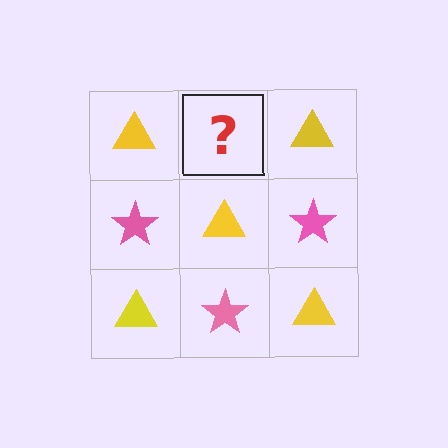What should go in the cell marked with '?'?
The missing cell should contain a pink star.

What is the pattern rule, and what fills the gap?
The rule is that it alternates yellow triangle and pink star in a checkerboard pattern. The gap should be filled with a pink star.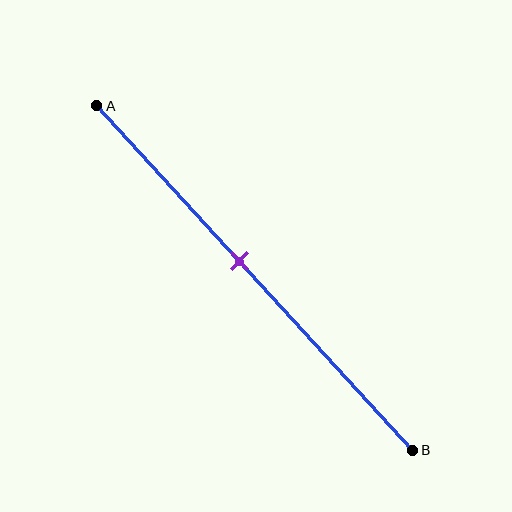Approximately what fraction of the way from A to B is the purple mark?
The purple mark is approximately 45% of the way from A to B.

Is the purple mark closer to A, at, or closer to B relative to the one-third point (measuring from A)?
The purple mark is closer to point B than the one-third point of segment AB.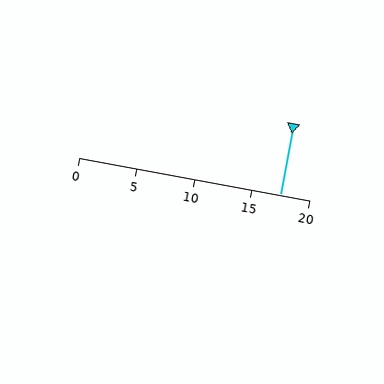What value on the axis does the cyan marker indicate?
The marker indicates approximately 17.5.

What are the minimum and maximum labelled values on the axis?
The axis runs from 0 to 20.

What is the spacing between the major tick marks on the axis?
The major ticks are spaced 5 apart.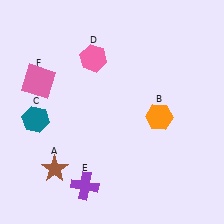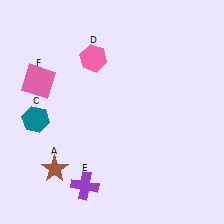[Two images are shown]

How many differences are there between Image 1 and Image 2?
There is 1 difference between the two images.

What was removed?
The orange hexagon (B) was removed in Image 2.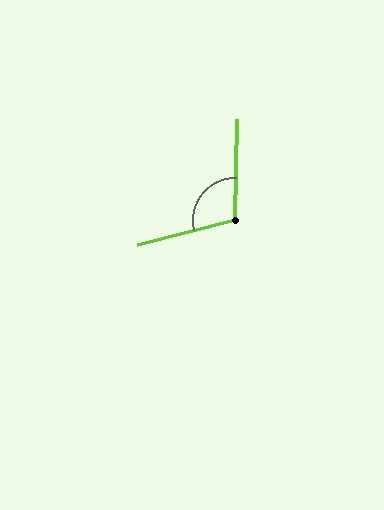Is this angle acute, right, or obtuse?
It is obtuse.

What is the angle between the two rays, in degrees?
Approximately 106 degrees.